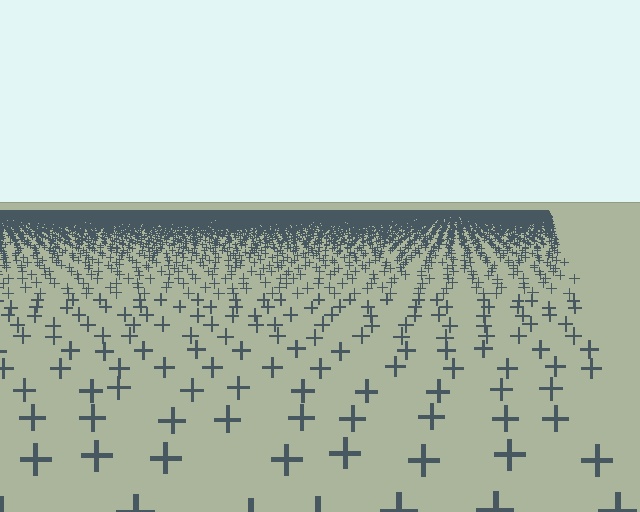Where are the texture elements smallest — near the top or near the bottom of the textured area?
Near the top.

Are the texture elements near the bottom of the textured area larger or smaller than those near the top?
Larger. Near the bottom, elements are closer to the viewer and appear at a bigger on-screen size.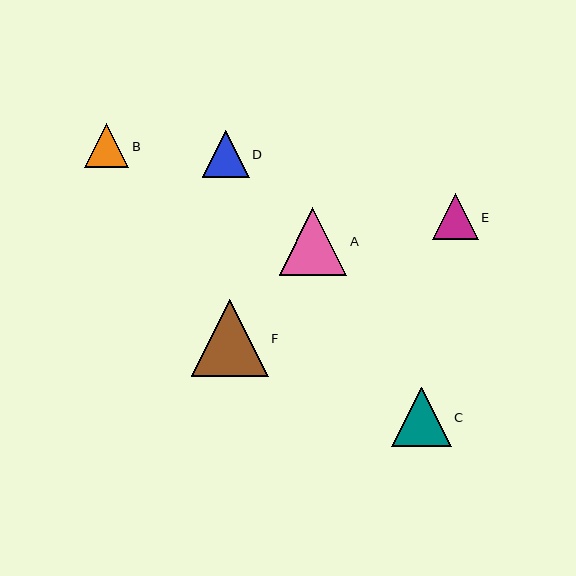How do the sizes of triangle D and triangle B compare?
Triangle D and triangle B are approximately the same size.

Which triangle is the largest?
Triangle F is the largest with a size of approximately 77 pixels.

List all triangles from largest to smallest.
From largest to smallest: F, A, C, D, E, B.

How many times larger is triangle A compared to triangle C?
Triangle A is approximately 1.1 times the size of triangle C.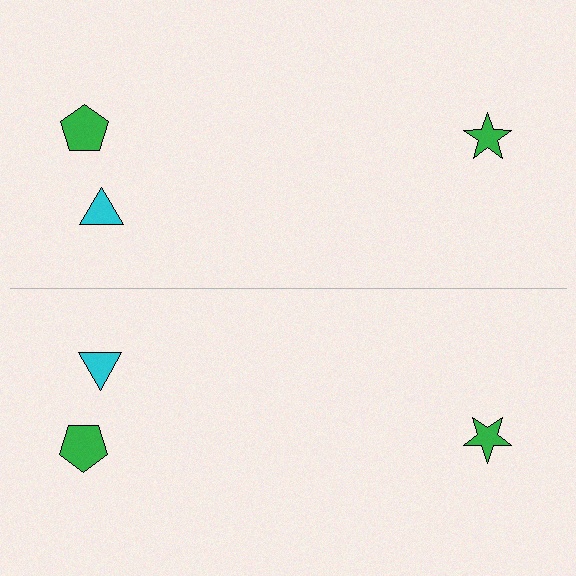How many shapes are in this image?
There are 6 shapes in this image.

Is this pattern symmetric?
Yes, this pattern has bilateral (reflection) symmetry.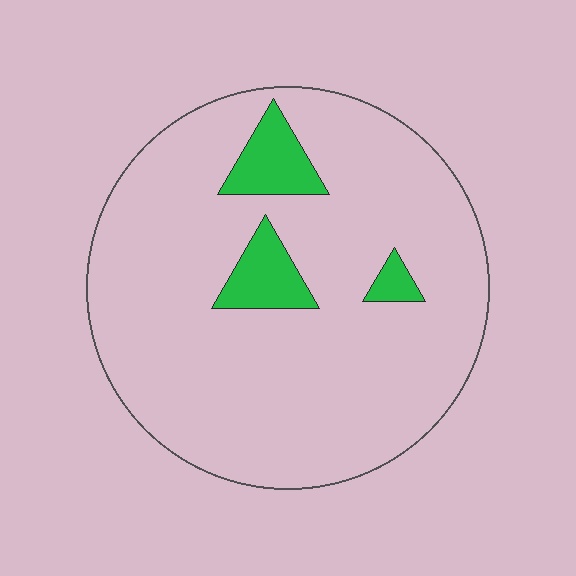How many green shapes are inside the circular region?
3.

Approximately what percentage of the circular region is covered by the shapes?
Approximately 10%.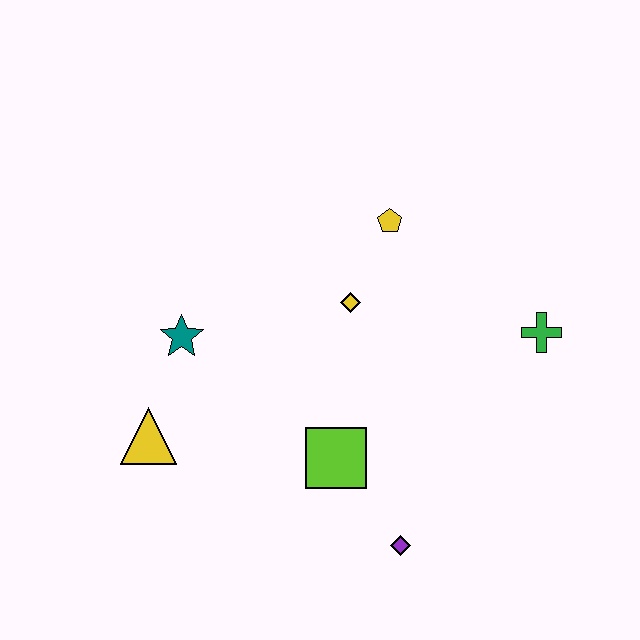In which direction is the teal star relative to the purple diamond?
The teal star is to the left of the purple diamond.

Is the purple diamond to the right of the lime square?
Yes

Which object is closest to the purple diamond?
The lime square is closest to the purple diamond.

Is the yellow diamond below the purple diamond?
No